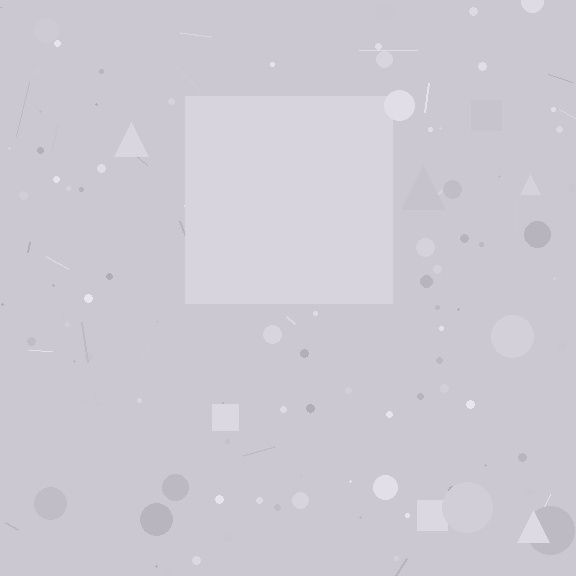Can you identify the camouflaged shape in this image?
The camouflaged shape is a square.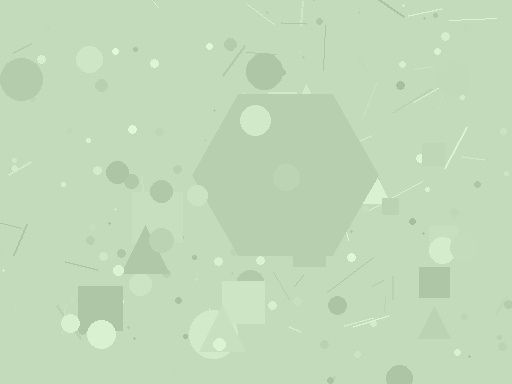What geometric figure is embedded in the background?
A hexagon is embedded in the background.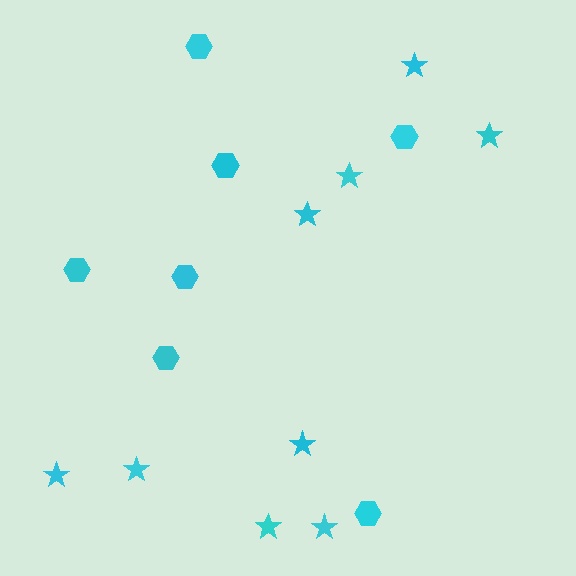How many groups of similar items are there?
There are 2 groups: one group of hexagons (7) and one group of stars (9).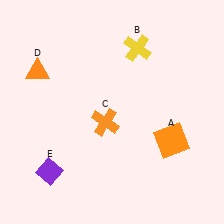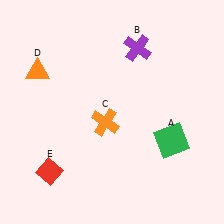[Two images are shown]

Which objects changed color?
A changed from orange to green. B changed from yellow to purple. E changed from purple to red.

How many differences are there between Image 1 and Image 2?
There are 3 differences between the two images.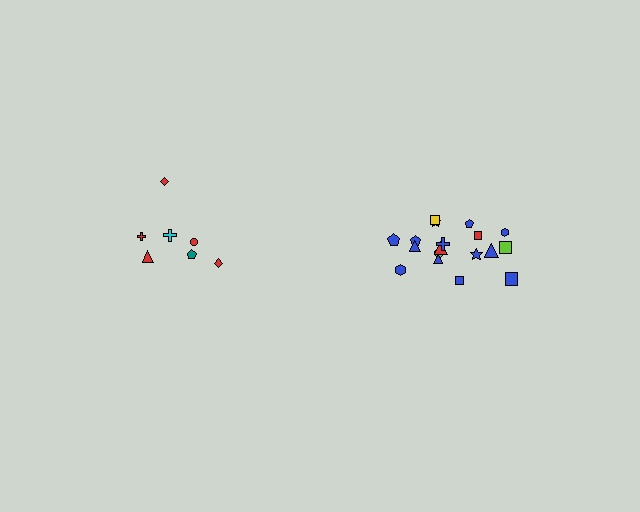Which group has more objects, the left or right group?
The right group.